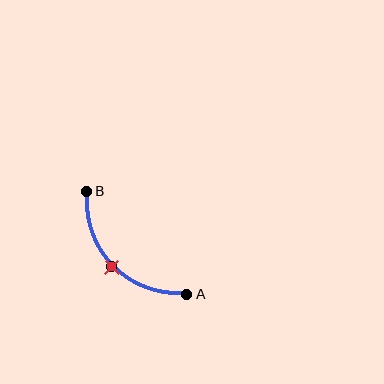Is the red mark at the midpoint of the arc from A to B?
Yes. The red mark lies on the arc at equal arc-length from both A and B — it is the arc midpoint.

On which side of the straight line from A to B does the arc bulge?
The arc bulges below and to the left of the straight line connecting A and B.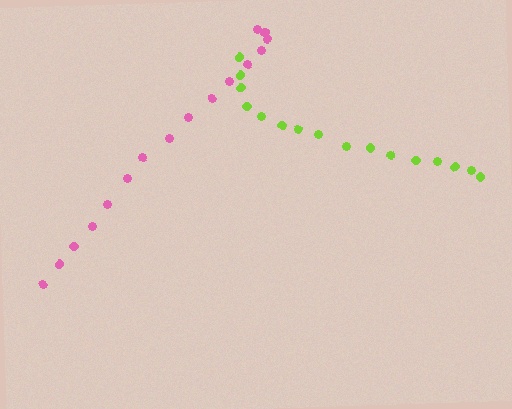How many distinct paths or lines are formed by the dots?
There are 2 distinct paths.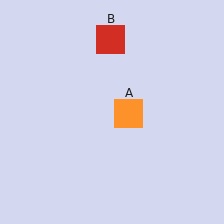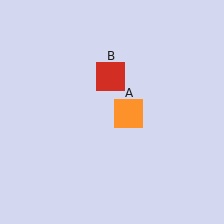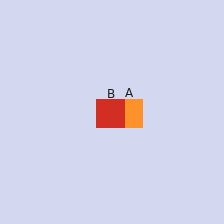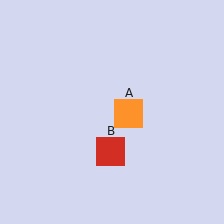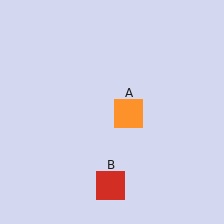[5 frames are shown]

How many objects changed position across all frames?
1 object changed position: red square (object B).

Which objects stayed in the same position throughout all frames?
Orange square (object A) remained stationary.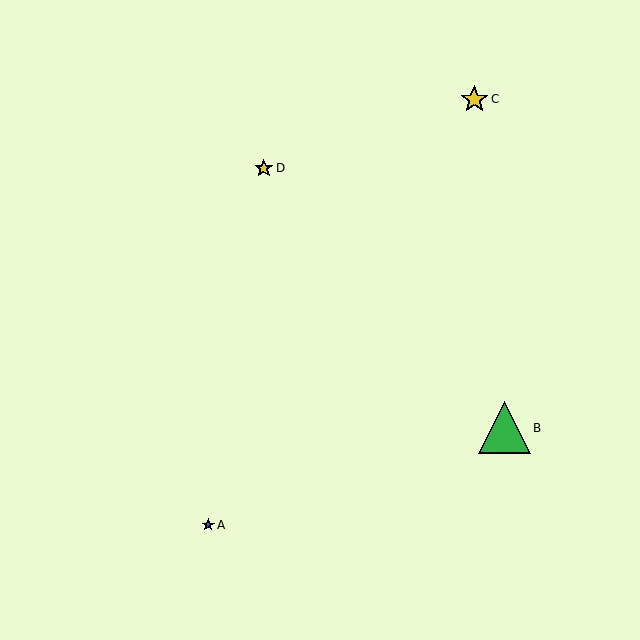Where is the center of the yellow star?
The center of the yellow star is at (264, 168).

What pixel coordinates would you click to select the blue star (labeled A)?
Click at (208, 525) to select the blue star A.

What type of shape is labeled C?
Shape C is a yellow star.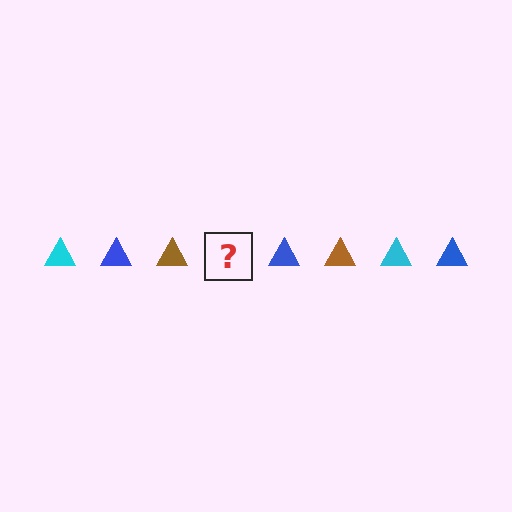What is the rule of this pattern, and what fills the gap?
The rule is that the pattern cycles through cyan, blue, brown triangles. The gap should be filled with a cyan triangle.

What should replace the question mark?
The question mark should be replaced with a cyan triangle.